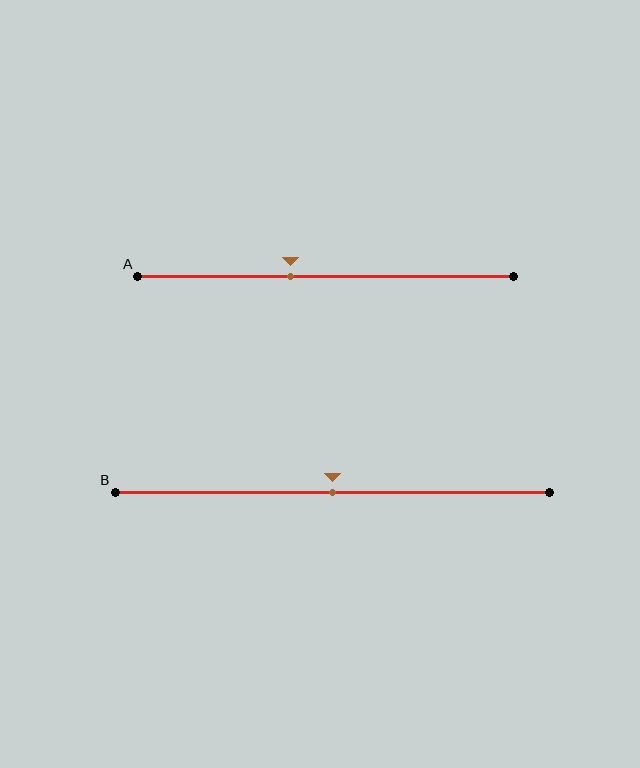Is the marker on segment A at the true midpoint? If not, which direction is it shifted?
No, the marker on segment A is shifted to the left by about 9% of the segment length.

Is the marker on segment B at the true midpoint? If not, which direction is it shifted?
Yes, the marker on segment B is at the true midpoint.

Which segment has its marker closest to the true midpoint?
Segment B has its marker closest to the true midpoint.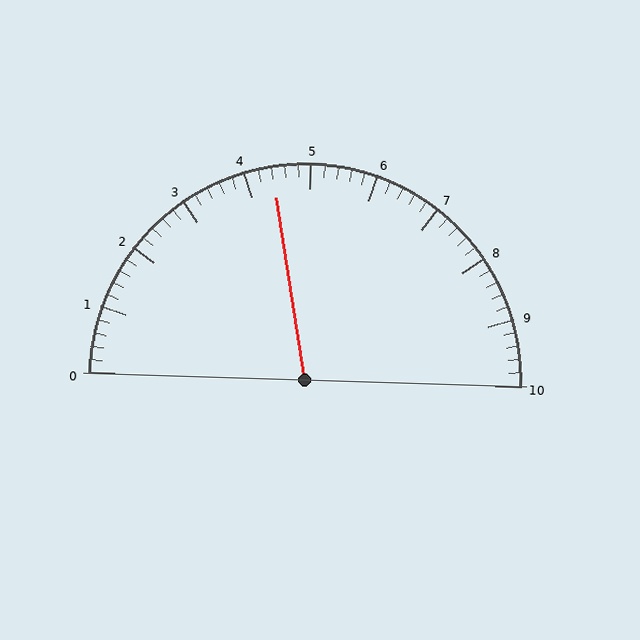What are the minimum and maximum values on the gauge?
The gauge ranges from 0 to 10.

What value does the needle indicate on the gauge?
The needle indicates approximately 4.4.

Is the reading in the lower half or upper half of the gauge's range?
The reading is in the lower half of the range (0 to 10).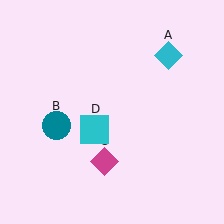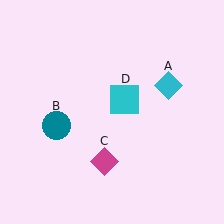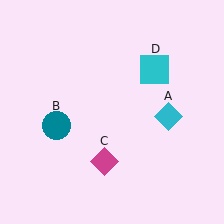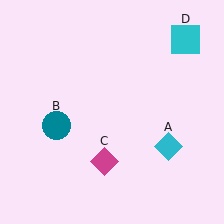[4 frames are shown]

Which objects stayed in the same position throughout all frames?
Teal circle (object B) and magenta diamond (object C) remained stationary.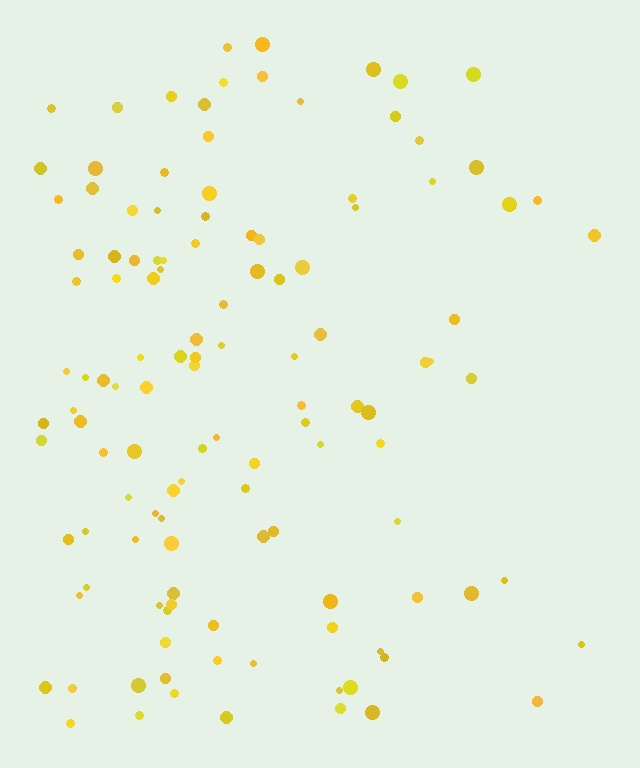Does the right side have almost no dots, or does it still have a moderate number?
Still a moderate number, just noticeably fewer than the left.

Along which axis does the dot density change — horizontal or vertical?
Horizontal.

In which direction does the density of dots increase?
From right to left, with the left side densest.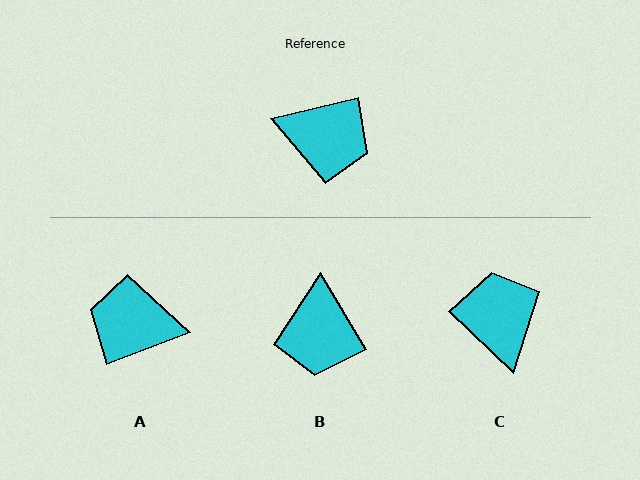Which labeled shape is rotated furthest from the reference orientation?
A, about 172 degrees away.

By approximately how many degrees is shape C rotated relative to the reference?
Approximately 123 degrees counter-clockwise.